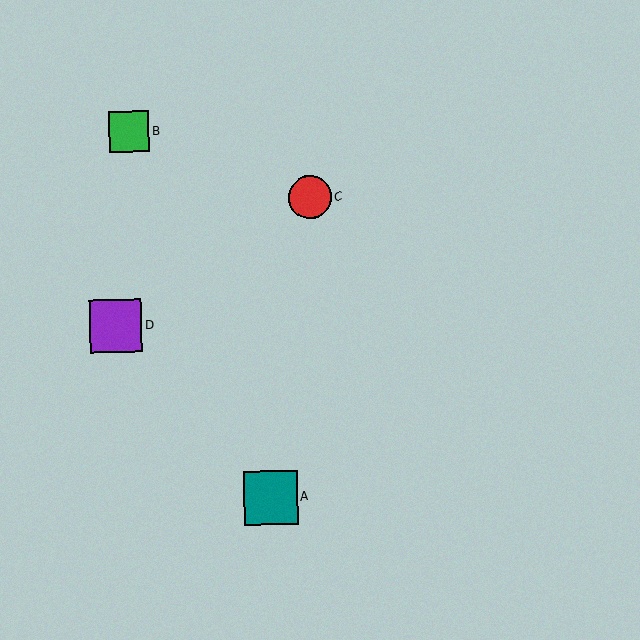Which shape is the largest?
The teal square (labeled A) is the largest.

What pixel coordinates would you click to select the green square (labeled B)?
Click at (129, 132) to select the green square B.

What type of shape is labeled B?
Shape B is a green square.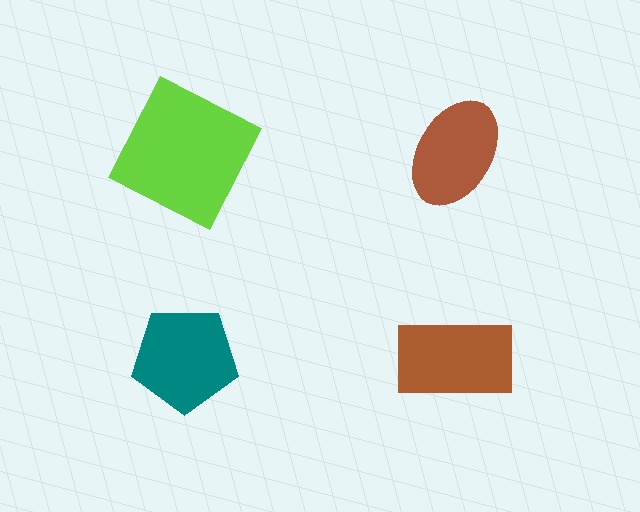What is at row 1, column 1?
A lime square.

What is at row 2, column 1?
A teal pentagon.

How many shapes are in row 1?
2 shapes.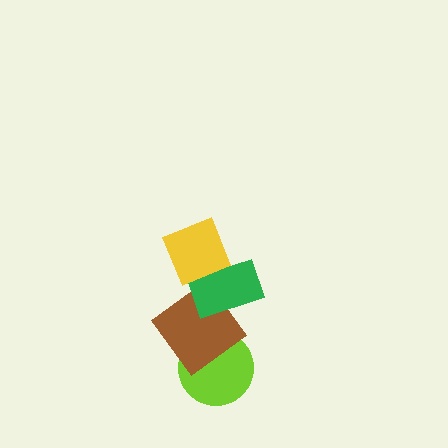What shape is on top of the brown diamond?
The green rectangle is on top of the brown diamond.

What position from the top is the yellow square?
The yellow square is 1st from the top.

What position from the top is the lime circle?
The lime circle is 4th from the top.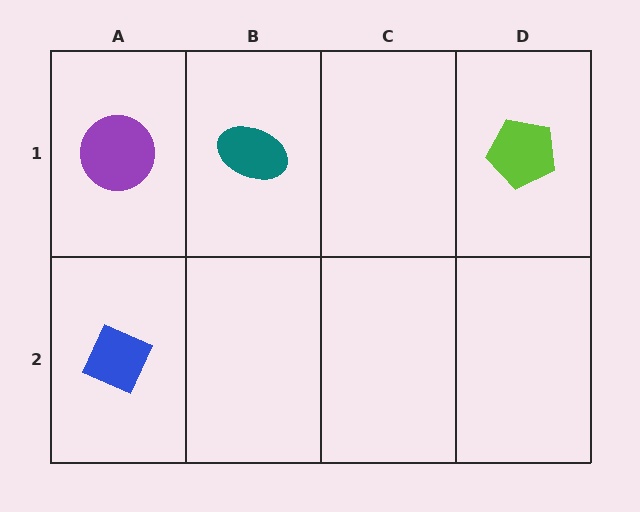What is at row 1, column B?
A teal ellipse.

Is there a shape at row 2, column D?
No, that cell is empty.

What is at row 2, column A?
A blue diamond.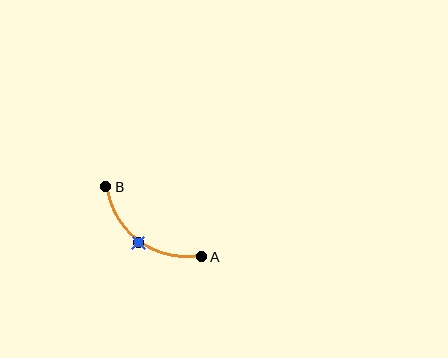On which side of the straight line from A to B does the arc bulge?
The arc bulges below and to the left of the straight line connecting A and B.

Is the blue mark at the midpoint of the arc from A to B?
Yes. The blue mark lies on the arc at equal arc-length from both A and B — it is the arc midpoint.